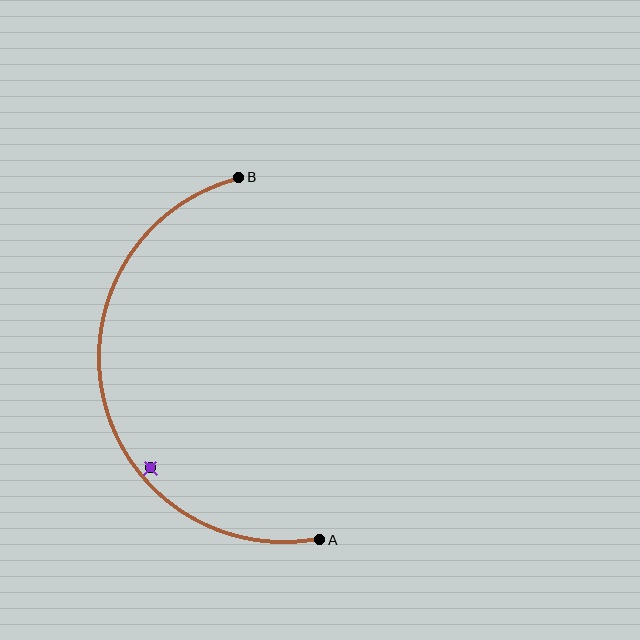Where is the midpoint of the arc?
The arc midpoint is the point on the curve farthest from the straight line joining A and B. It sits to the left of that line.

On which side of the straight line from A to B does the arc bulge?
The arc bulges to the left of the straight line connecting A and B.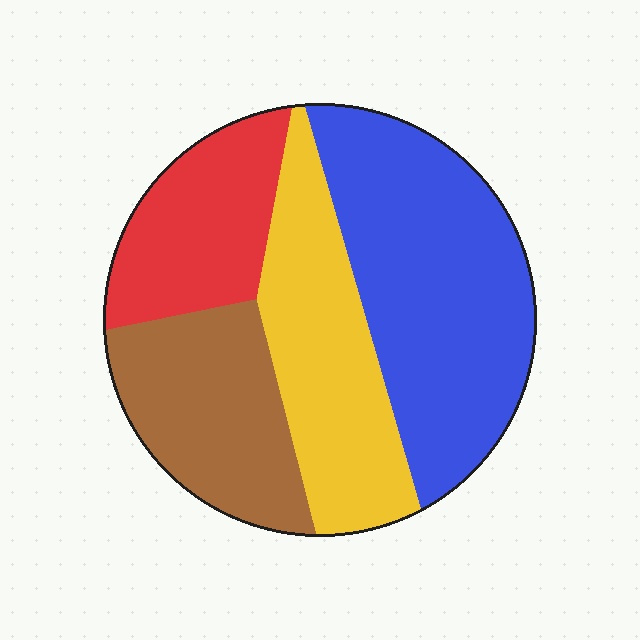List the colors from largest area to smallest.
From largest to smallest: blue, yellow, brown, red.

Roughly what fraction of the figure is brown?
Brown takes up about one fifth (1/5) of the figure.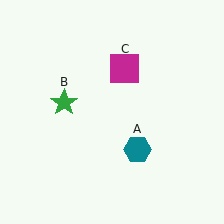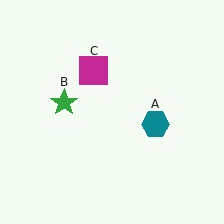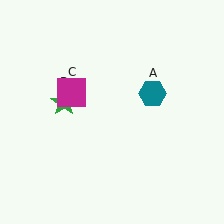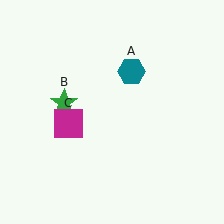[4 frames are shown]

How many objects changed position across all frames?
2 objects changed position: teal hexagon (object A), magenta square (object C).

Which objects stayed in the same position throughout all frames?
Green star (object B) remained stationary.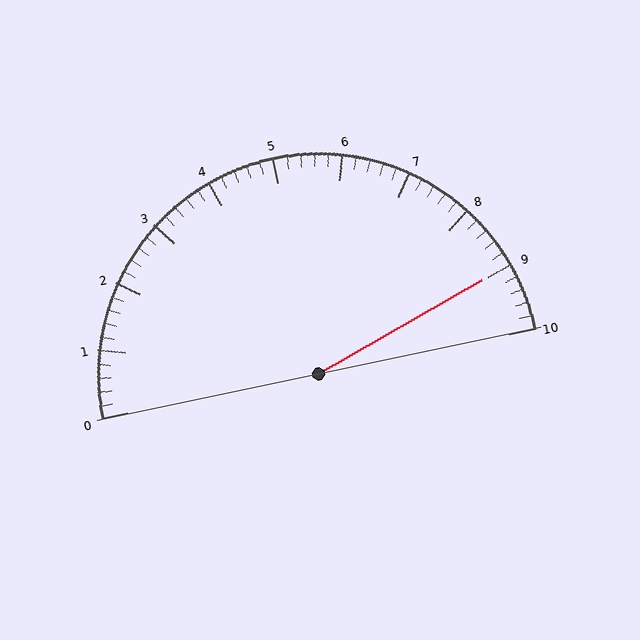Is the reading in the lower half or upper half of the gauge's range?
The reading is in the upper half of the range (0 to 10).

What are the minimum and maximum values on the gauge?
The gauge ranges from 0 to 10.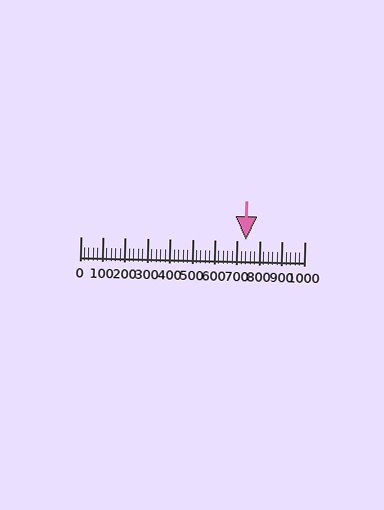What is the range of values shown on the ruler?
The ruler shows values from 0 to 1000.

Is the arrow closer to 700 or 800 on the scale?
The arrow is closer to 700.